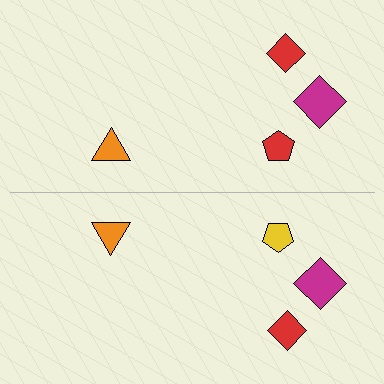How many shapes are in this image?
There are 8 shapes in this image.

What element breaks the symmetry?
The yellow pentagon on the bottom side breaks the symmetry — its mirror counterpart is red.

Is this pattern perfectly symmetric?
No, the pattern is not perfectly symmetric. The yellow pentagon on the bottom side breaks the symmetry — its mirror counterpart is red.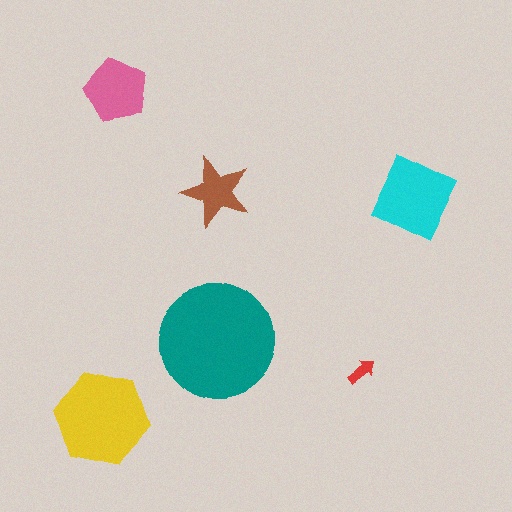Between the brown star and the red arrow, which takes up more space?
The brown star.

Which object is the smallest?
The red arrow.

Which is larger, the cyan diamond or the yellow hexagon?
The yellow hexagon.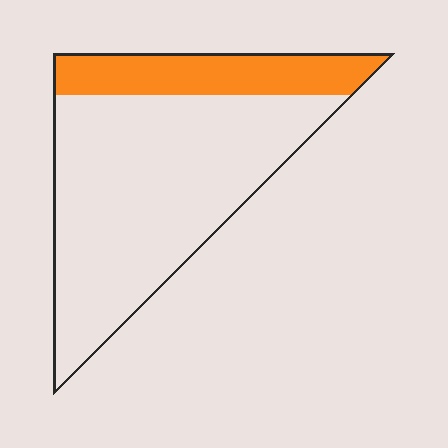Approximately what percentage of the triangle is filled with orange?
Approximately 25%.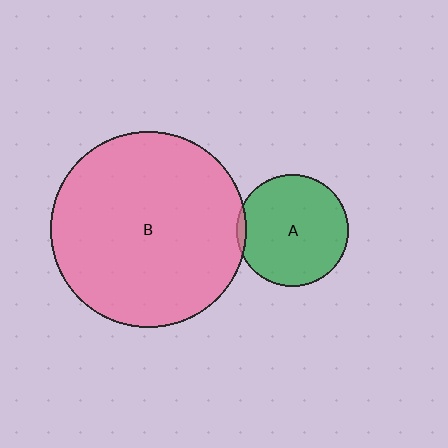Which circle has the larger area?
Circle B (pink).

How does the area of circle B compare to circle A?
Approximately 3.1 times.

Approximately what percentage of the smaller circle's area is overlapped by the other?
Approximately 5%.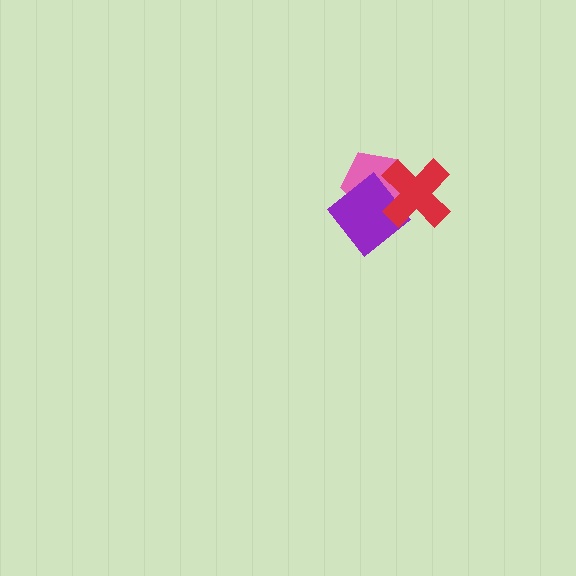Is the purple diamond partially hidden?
Yes, it is partially covered by another shape.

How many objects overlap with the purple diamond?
2 objects overlap with the purple diamond.